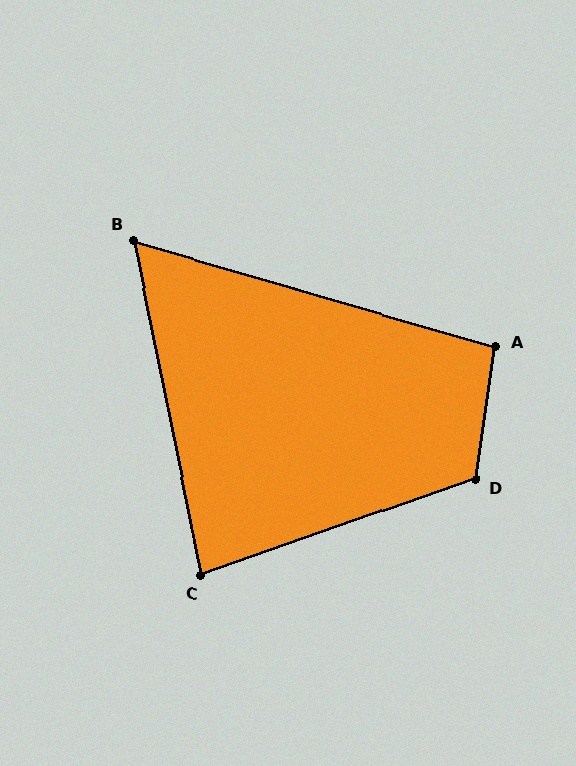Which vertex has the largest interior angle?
D, at approximately 118 degrees.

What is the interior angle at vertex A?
Approximately 98 degrees (obtuse).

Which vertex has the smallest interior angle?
B, at approximately 62 degrees.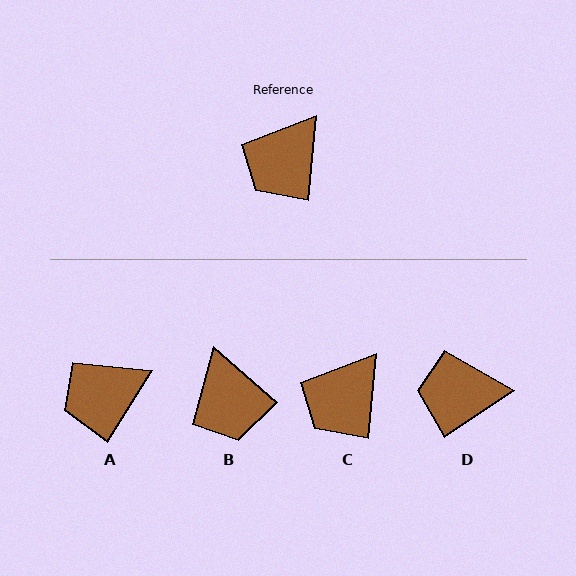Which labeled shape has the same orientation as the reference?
C.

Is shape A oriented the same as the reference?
No, it is off by about 26 degrees.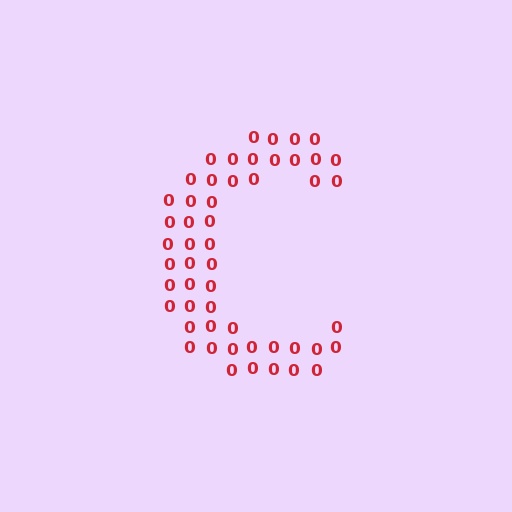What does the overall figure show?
The overall figure shows the letter C.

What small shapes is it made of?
It is made of small digit 0's.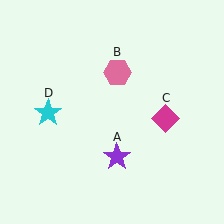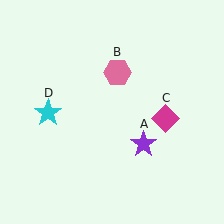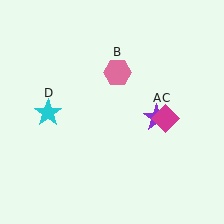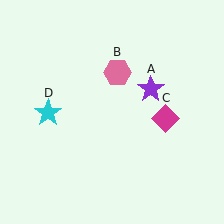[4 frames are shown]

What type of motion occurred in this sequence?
The purple star (object A) rotated counterclockwise around the center of the scene.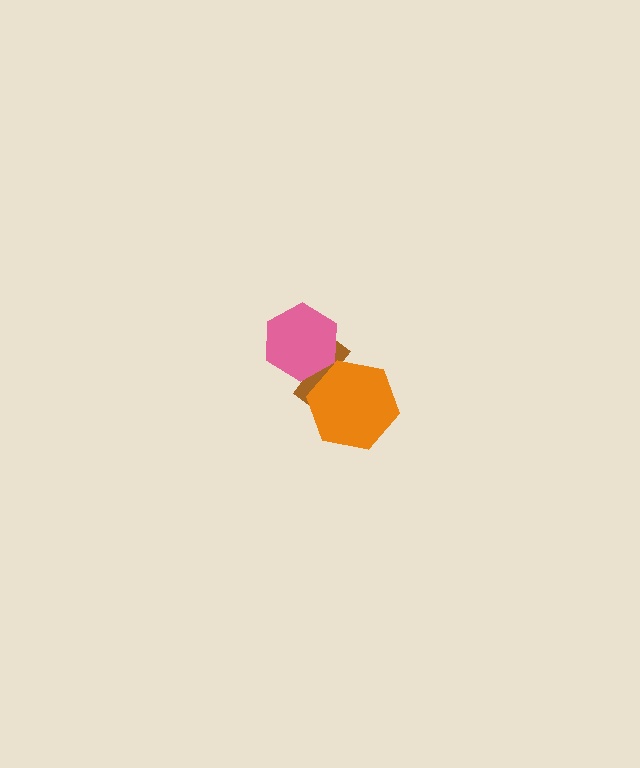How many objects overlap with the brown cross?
2 objects overlap with the brown cross.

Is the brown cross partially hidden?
Yes, it is partially covered by another shape.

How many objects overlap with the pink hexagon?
1 object overlaps with the pink hexagon.